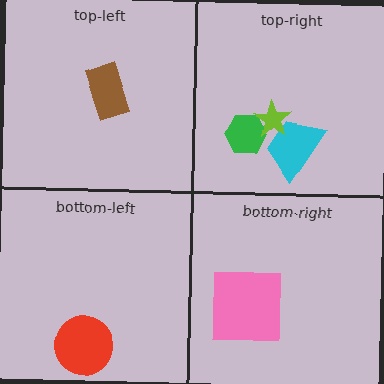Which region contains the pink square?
The bottom-right region.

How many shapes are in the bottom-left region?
1.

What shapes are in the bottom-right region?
The pink square.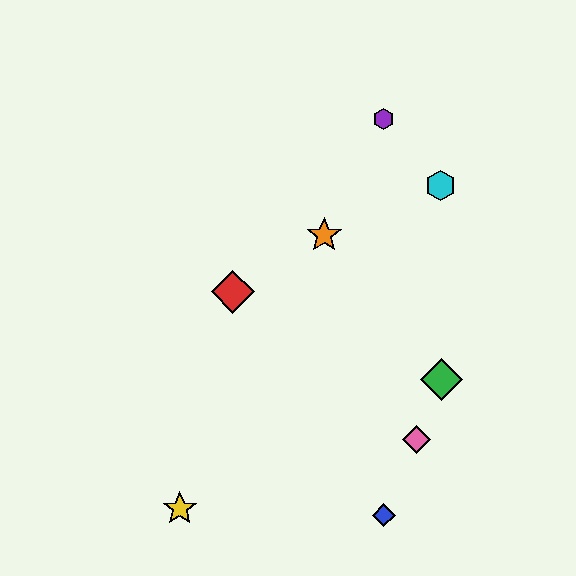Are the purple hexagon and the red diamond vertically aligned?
No, the purple hexagon is at x≈384 and the red diamond is at x≈233.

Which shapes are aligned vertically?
The blue diamond, the purple hexagon are aligned vertically.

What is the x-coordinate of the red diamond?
The red diamond is at x≈233.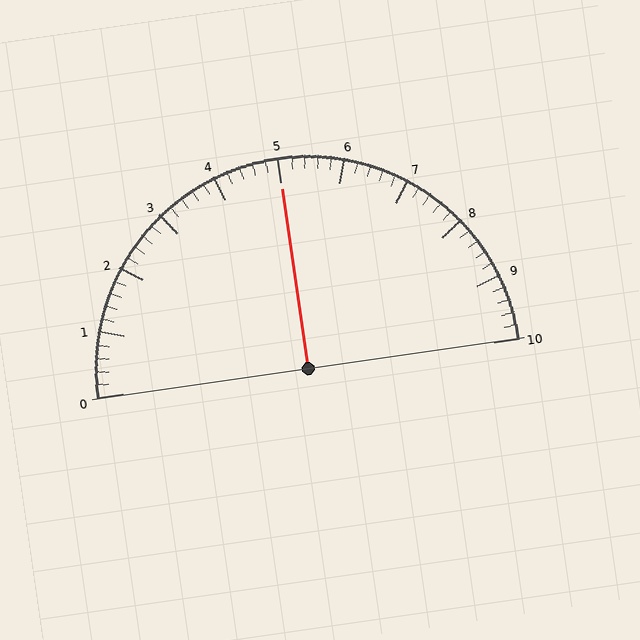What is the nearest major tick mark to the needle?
The nearest major tick mark is 5.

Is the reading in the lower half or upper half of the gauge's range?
The reading is in the upper half of the range (0 to 10).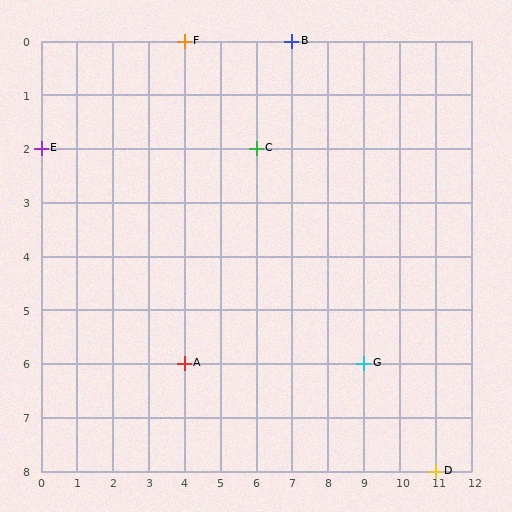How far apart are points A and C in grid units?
Points A and C are 2 columns and 4 rows apart (about 4.5 grid units diagonally).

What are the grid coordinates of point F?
Point F is at grid coordinates (4, 0).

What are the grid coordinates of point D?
Point D is at grid coordinates (11, 8).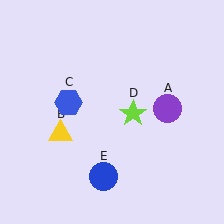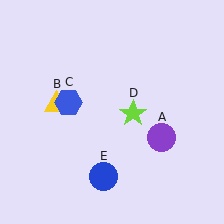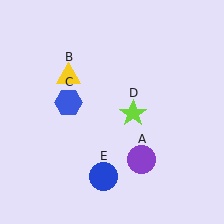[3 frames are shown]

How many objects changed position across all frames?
2 objects changed position: purple circle (object A), yellow triangle (object B).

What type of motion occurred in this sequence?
The purple circle (object A), yellow triangle (object B) rotated clockwise around the center of the scene.